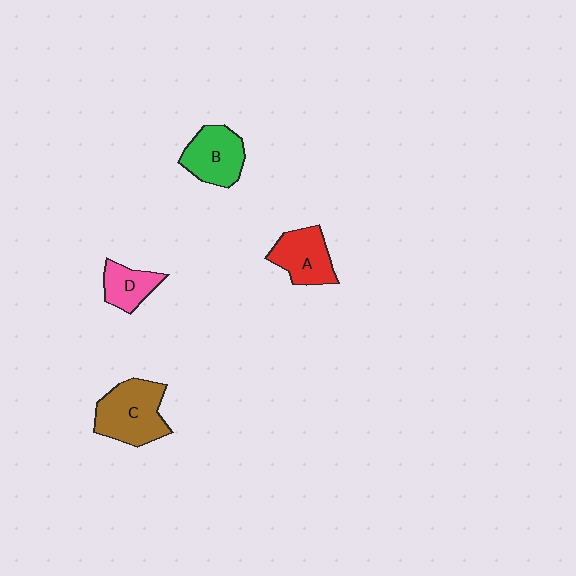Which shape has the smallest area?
Shape D (pink).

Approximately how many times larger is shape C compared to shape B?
Approximately 1.3 times.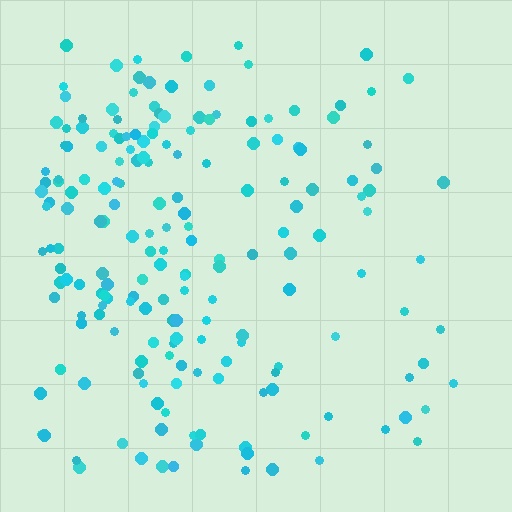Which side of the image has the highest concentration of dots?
The left.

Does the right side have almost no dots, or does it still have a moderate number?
Still a moderate number, just noticeably fewer than the left.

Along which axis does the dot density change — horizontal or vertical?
Horizontal.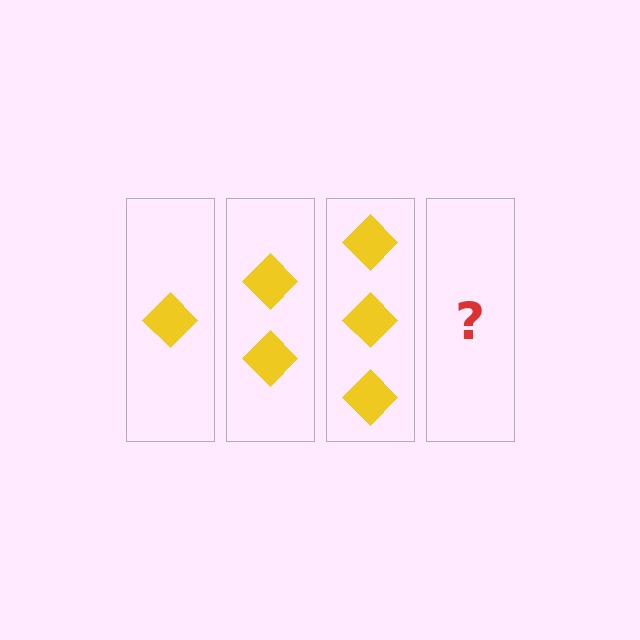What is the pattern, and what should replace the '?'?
The pattern is that each step adds one more diamond. The '?' should be 4 diamonds.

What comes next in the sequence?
The next element should be 4 diamonds.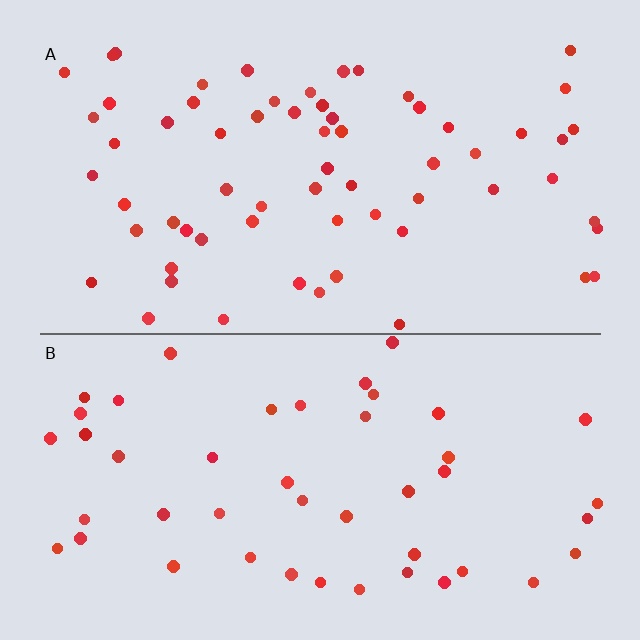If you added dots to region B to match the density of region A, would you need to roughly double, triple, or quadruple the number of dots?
Approximately double.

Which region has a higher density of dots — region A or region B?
A (the top).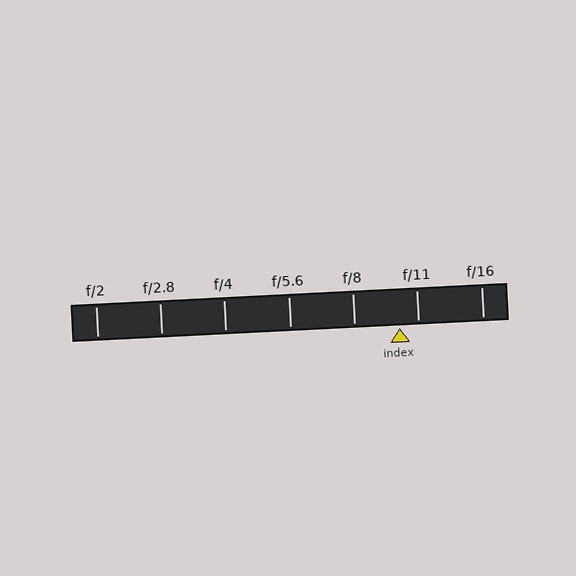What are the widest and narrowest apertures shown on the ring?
The widest aperture shown is f/2 and the narrowest is f/16.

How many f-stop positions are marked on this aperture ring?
There are 7 f-stop positions marked.